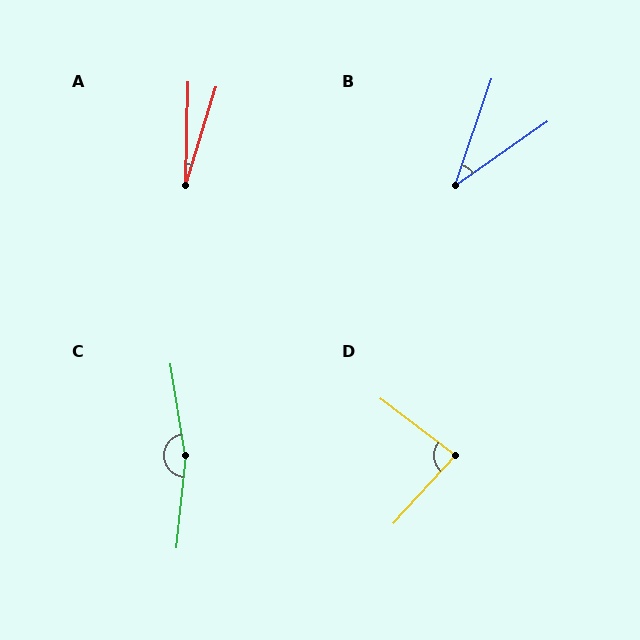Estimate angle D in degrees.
Approximately 85 degrees.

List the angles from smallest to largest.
A (16°), B (36°), D (85°), C (165°).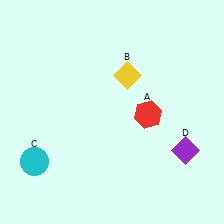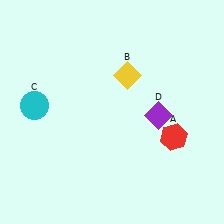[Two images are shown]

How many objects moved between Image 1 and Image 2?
3 objects moved between the two images.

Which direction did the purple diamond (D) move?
The purple diamond (D) moved up.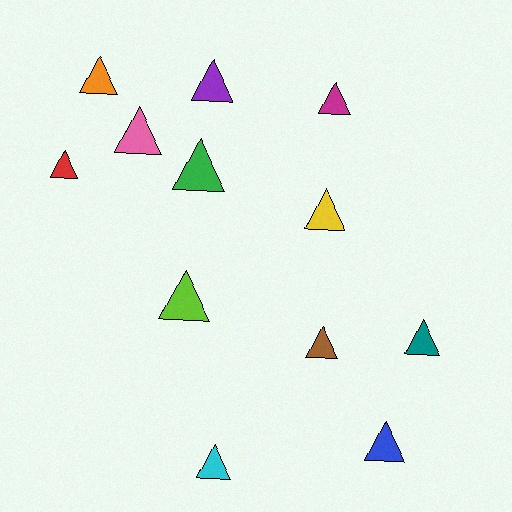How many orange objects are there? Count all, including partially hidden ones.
There is 1 orange object.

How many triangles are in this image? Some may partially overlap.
There are 12 triangles.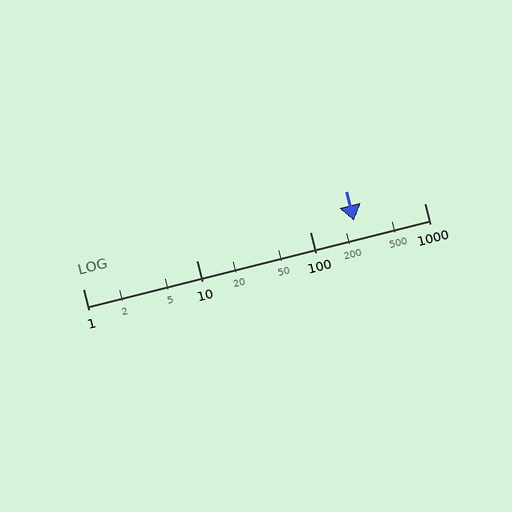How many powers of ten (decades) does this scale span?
The scale spans 3 decades, from 1 to 1000.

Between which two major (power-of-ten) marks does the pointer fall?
The pointer is between 100 and 1000.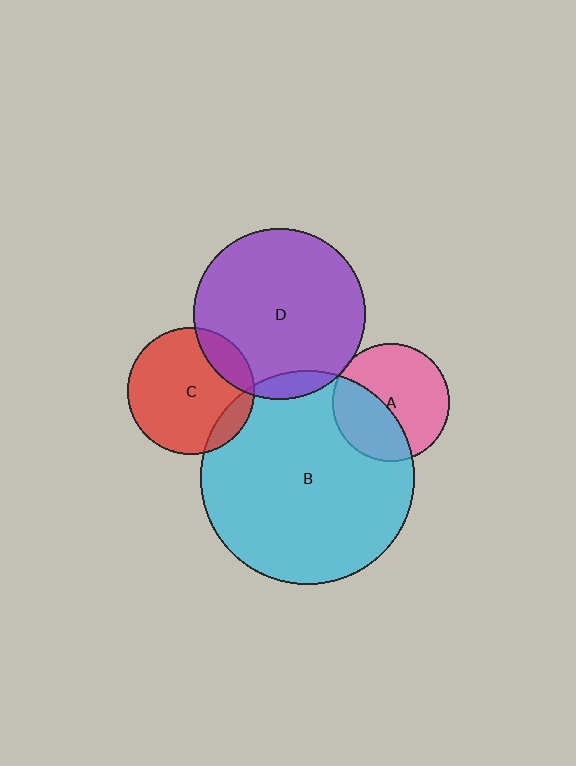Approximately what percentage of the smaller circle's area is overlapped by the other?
Approximately 40%.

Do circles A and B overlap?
Yes.